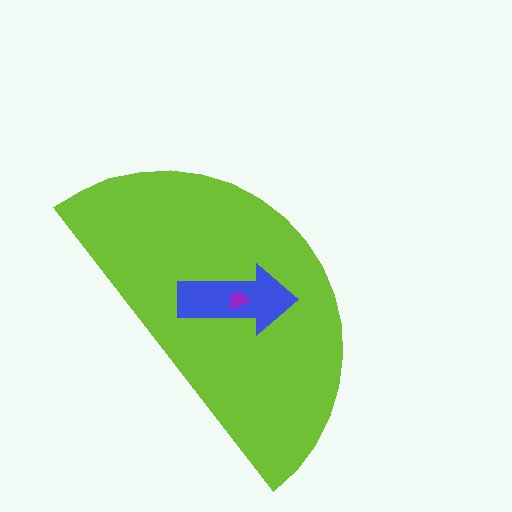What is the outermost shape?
The lime semicircle.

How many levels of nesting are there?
3.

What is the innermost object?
The purple trapezoid.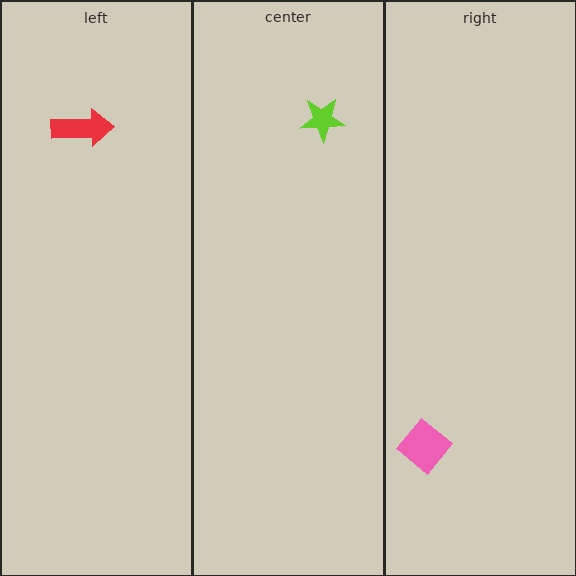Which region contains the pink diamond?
The right region.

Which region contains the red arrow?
The left region.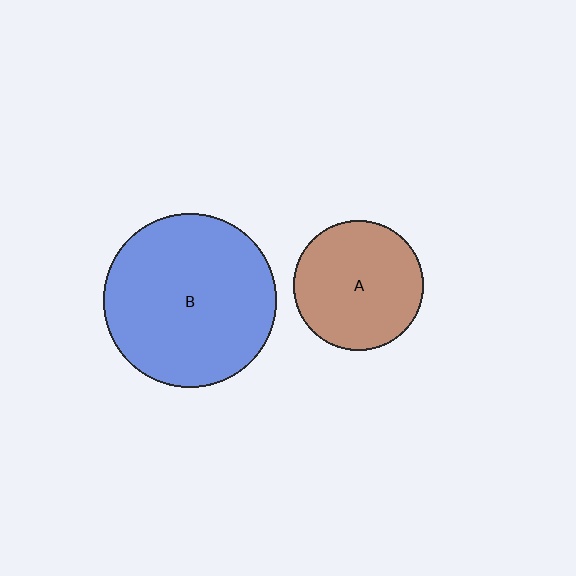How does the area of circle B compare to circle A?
Approximately 1.8 times.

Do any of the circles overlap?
No, none of the circles overlap.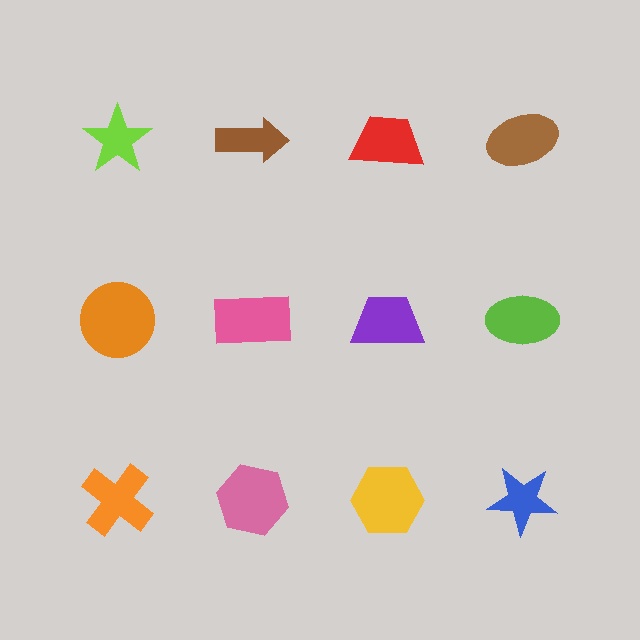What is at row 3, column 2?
A pink hexagon.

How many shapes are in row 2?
4 shapes.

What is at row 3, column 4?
A blue star.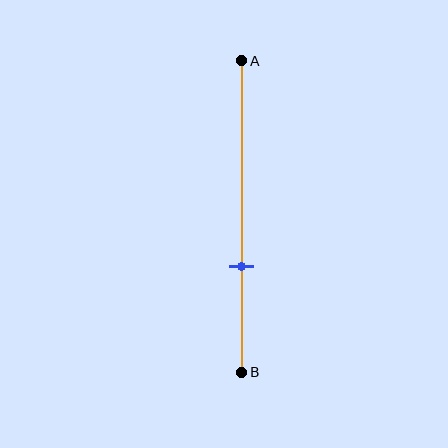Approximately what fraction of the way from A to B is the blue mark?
The blue mark is approximately 65% of the way from A to B.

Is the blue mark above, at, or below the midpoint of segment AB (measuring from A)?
The blue mark is below the midpoint of segment AB.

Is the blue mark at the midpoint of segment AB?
No, the mark is at about 65% from A, not at the 50% midpoint.